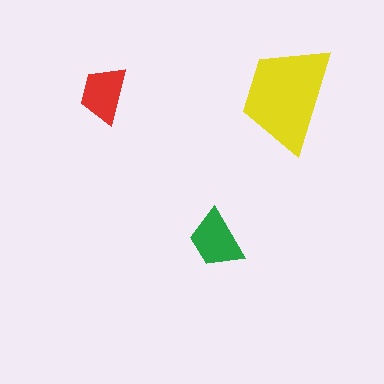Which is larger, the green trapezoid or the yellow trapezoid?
The yellow one.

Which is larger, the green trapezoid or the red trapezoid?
The green one.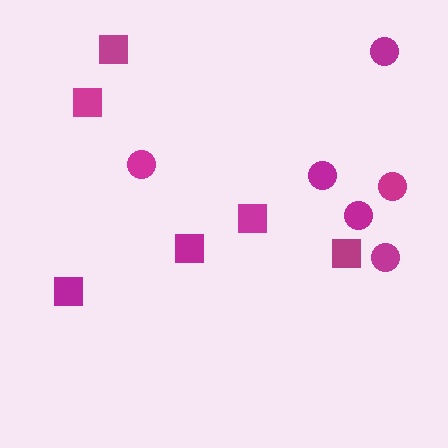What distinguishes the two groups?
There are 2 groups: one group of circles (6) and one group of squares (6).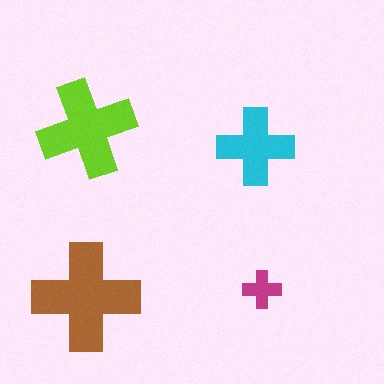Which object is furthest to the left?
The brown cross is leftmost.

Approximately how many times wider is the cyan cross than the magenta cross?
About 2 times wider.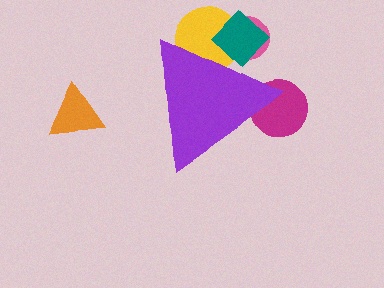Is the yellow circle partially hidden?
Yes, the yellow circle is partially hidden behind the purple triangle.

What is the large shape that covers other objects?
A purple triangle.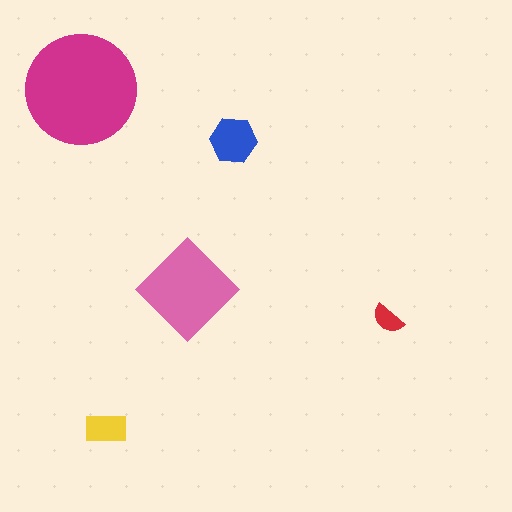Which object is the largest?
The magenta circle.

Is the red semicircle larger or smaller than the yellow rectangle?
Smaller.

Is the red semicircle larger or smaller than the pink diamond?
Smaller.